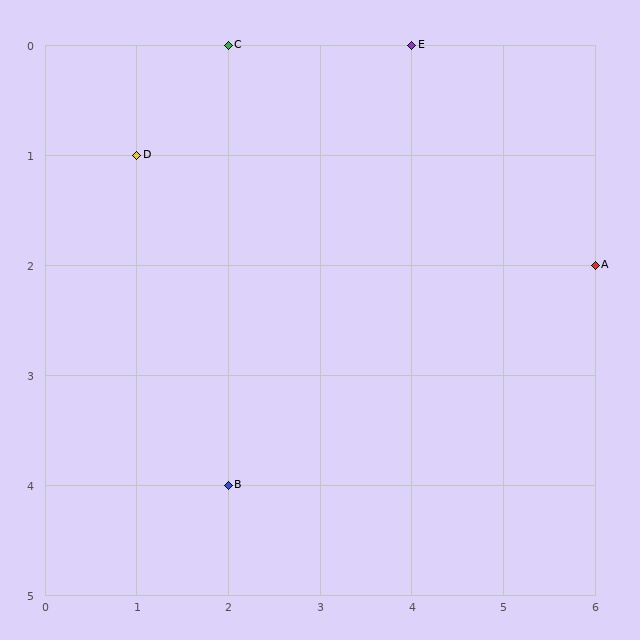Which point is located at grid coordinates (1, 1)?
Point D is at (1, 1).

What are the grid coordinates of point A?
Point A is at grid coordinates (6, 2).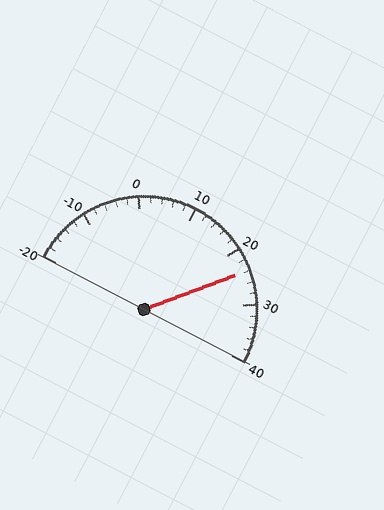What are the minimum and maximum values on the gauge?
The gauge ranges from -20 to 40.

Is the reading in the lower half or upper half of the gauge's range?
The reading is in the upper half of the range (-20 to 40).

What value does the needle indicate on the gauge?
The needle indicates approximately 24.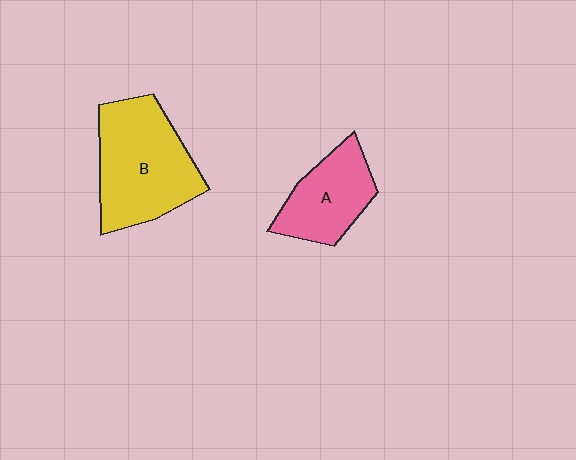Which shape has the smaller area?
Shape A (pink).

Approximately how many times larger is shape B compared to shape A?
Approximately 1.6 times.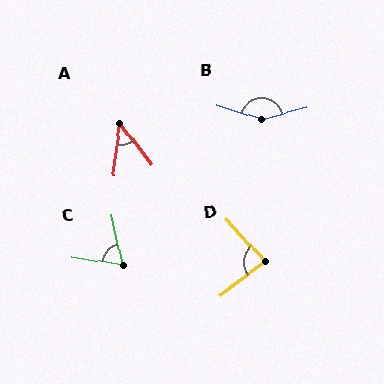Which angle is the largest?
B, at approximately 148 degrees.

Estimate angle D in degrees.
Approximately 84 degrees.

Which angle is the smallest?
A, at approximately 45 degrees.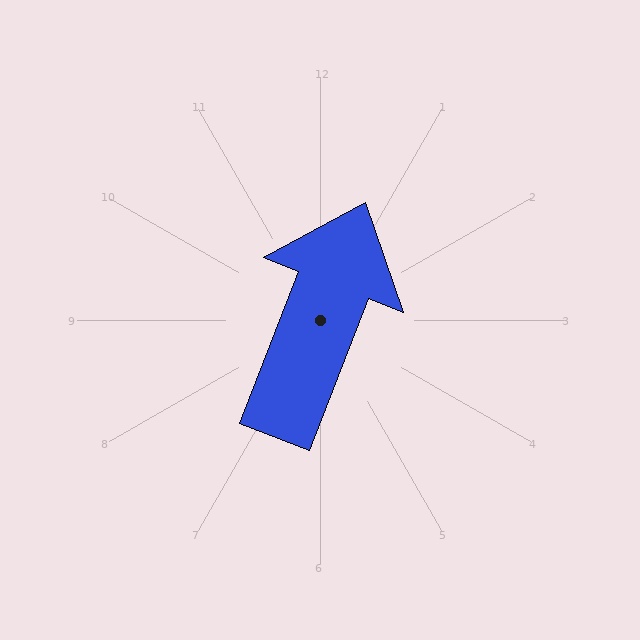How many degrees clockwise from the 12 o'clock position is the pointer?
Approximately 21 degrees.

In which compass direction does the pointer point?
North.